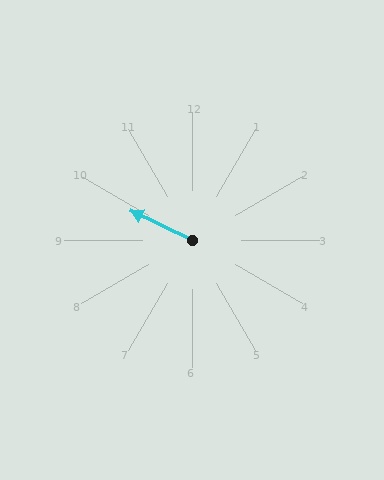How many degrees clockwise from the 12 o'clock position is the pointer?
Approximately 295 degrees.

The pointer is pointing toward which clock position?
Roughly 10 o'clock.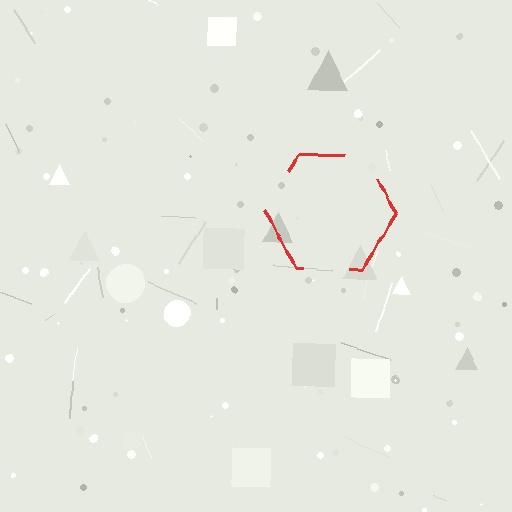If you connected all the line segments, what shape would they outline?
They would outline a hexagon.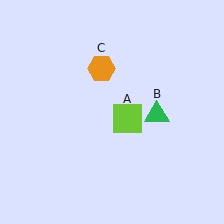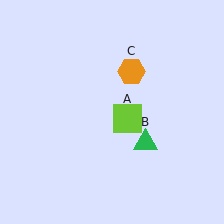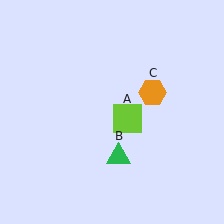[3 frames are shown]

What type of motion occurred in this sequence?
The green triangle (object B), orange hexagon (object C) rotated clockwise around the center of the scene.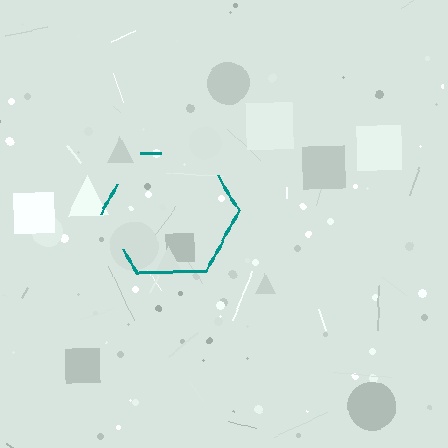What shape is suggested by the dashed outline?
The dashed outline suggests a hexagon.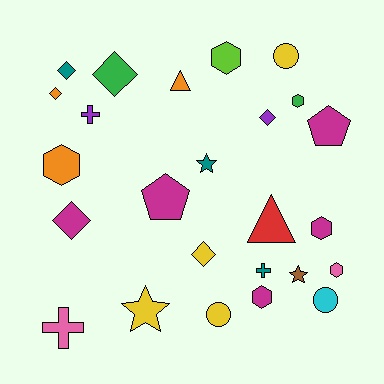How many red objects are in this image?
There is 1 red object.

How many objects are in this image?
There are 25 objects.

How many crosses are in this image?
There are 3 crosses.